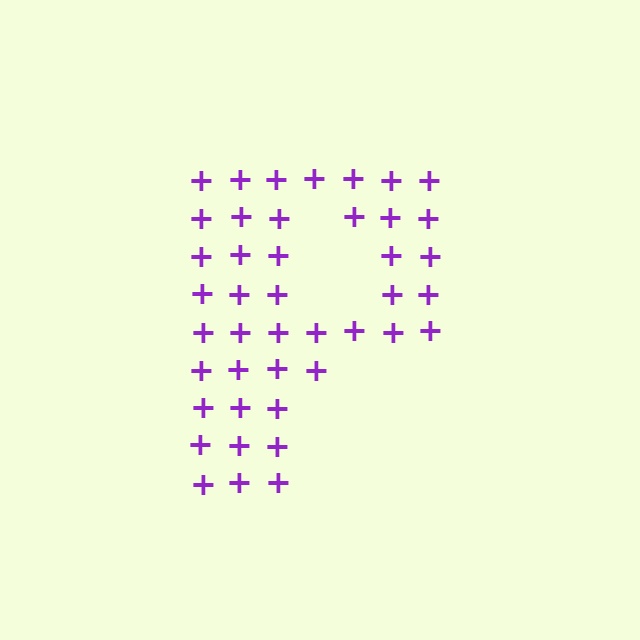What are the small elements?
The small elements are plus signs.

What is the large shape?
The large shape is the letter P.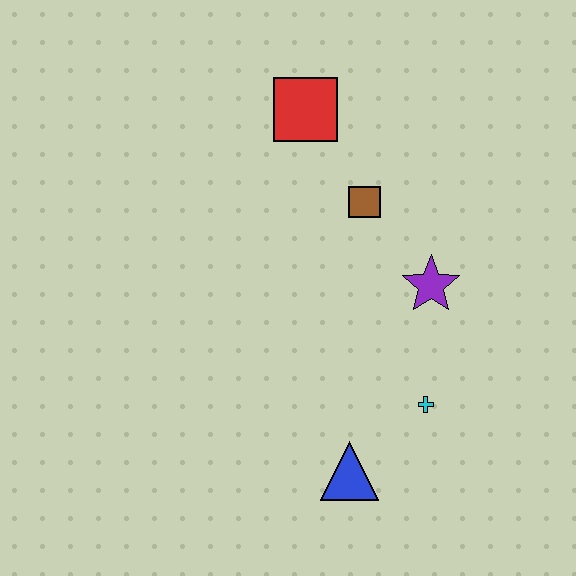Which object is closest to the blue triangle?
The cyan cross is closest to the blue triangle.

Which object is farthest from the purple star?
The red square is farthest from the purple star.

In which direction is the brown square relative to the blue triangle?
The brown square is above the blue triangle.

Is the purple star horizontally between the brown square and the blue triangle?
No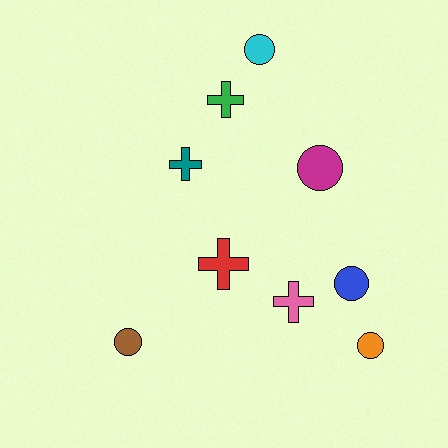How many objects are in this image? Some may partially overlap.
There are 9 objects.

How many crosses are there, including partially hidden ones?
There are 4 crosses.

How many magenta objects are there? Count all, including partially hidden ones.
There is 1 magenta object.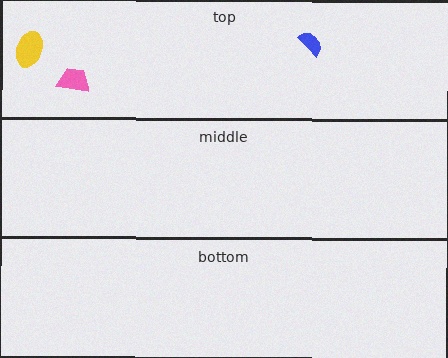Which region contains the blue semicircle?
The top region.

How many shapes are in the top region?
3.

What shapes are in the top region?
The blue semicircle, the yellow ellipse, the pink trapezoid.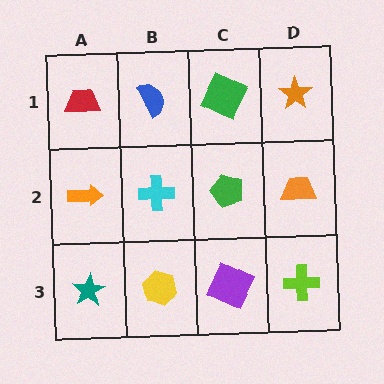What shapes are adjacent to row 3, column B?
A cyan cross (row 2, column B), a teal star (row 3, column A), a purple square (row 3, column C).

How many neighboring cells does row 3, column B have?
3.